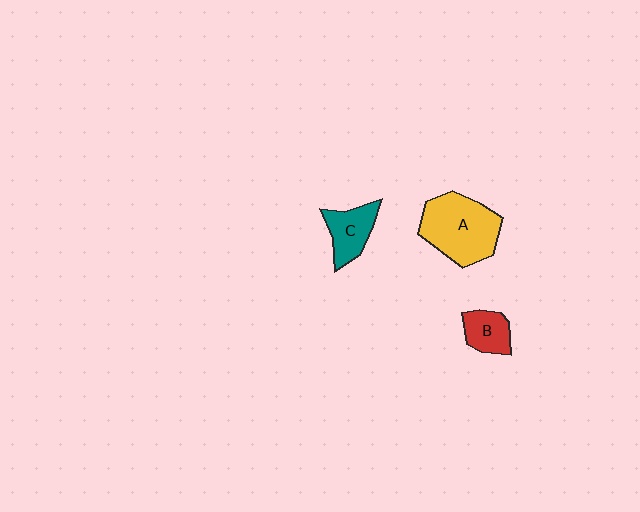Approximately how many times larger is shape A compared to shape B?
Approximately 2.4 times.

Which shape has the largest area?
Shape A (yellow).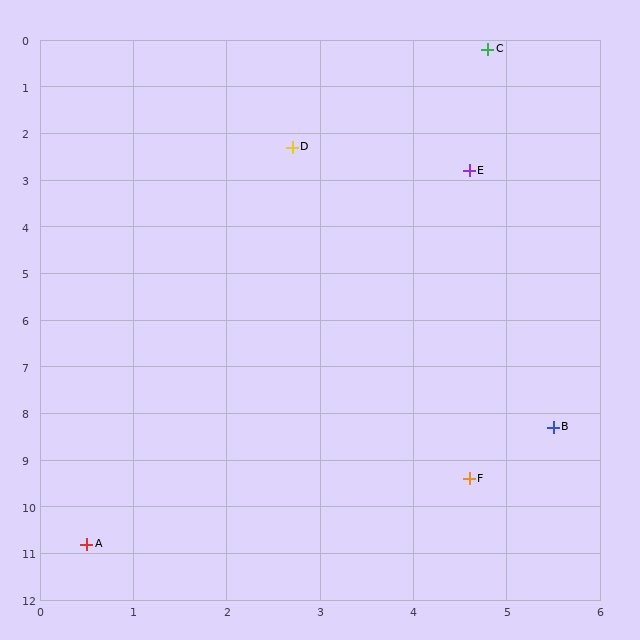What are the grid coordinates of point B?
Point B is at approximately (5.5, 8.3).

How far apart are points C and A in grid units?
Points C and A are about 11.4 grid units apart.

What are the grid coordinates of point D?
Point D is at approximately (2.7, 2.3).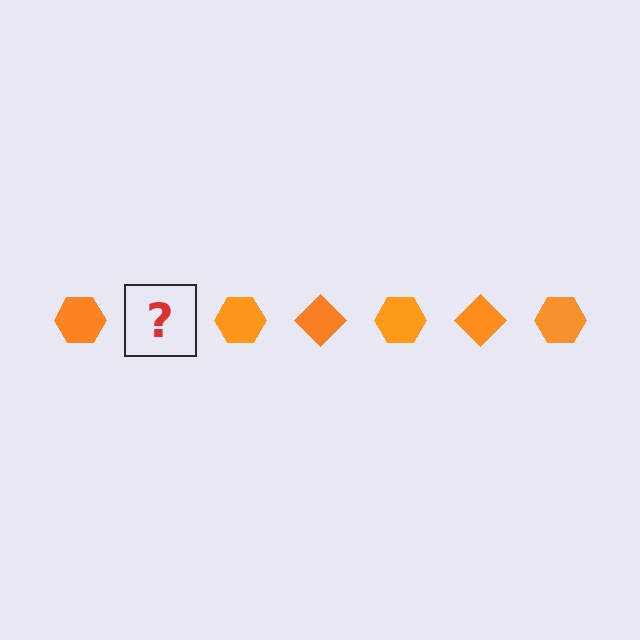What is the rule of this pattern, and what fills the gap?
The rule is that the pattern cycles through hexagon, diamond shapes in orange. The gap should be filled with an orange diamond.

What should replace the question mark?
The question mark should be replaced with an orange diamond.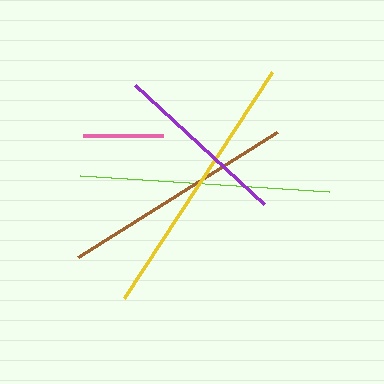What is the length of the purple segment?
The purple segment is approximately 175 pixels long.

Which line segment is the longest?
The yellow line is the longest at approximately 270 pixels.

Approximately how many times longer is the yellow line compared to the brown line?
The yellow line is approximately 1.1 times the length of the brown line.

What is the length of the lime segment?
The lime segment is approximately 250 pixels long.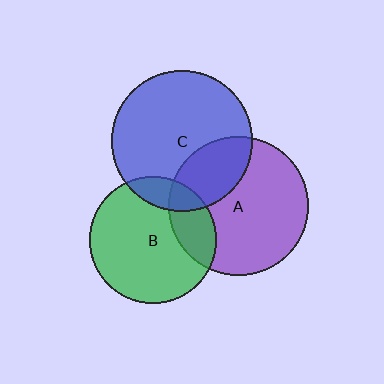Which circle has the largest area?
Circle C (blue).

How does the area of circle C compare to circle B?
Approximately 1.2 times.